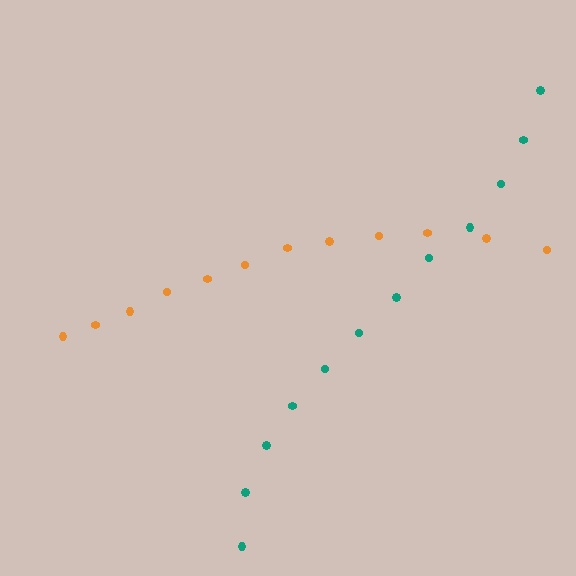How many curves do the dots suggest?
There are 2 distinct paths.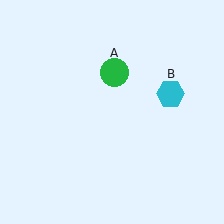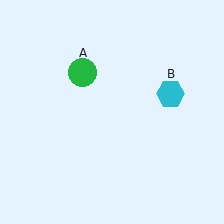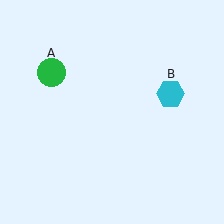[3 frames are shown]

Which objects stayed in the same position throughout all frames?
Cyan hexagon (object B) remained stationary.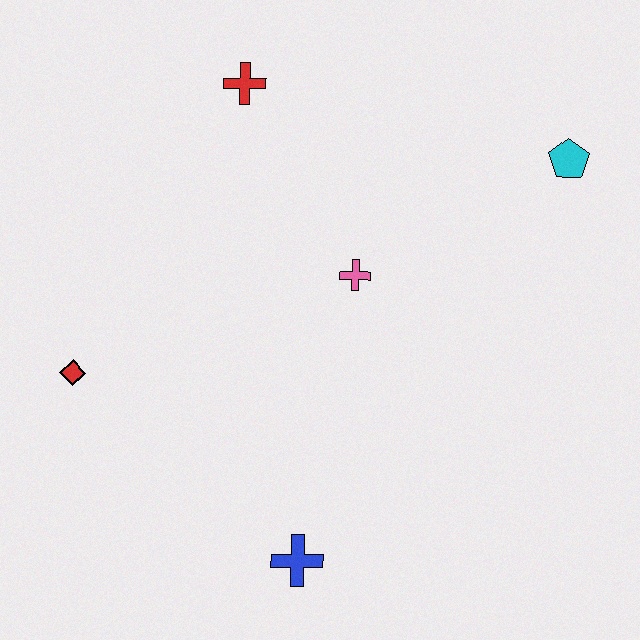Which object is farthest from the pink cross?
The red diamond is farthest from the pink cross.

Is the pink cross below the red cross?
Yes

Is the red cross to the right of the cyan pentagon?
No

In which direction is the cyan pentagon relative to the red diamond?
The cyan pentagon is to the right of the red diamond.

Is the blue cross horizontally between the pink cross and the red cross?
Yes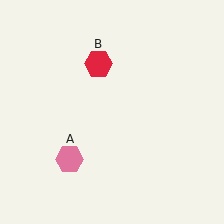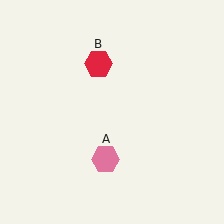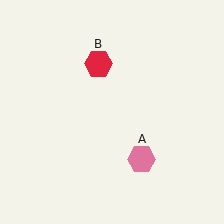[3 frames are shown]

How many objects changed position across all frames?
1 object changed position: pink hexagon (object A).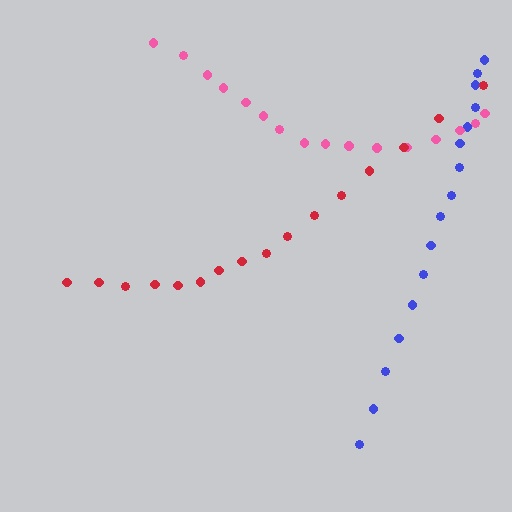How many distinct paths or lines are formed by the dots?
There are 3 distinct paths.